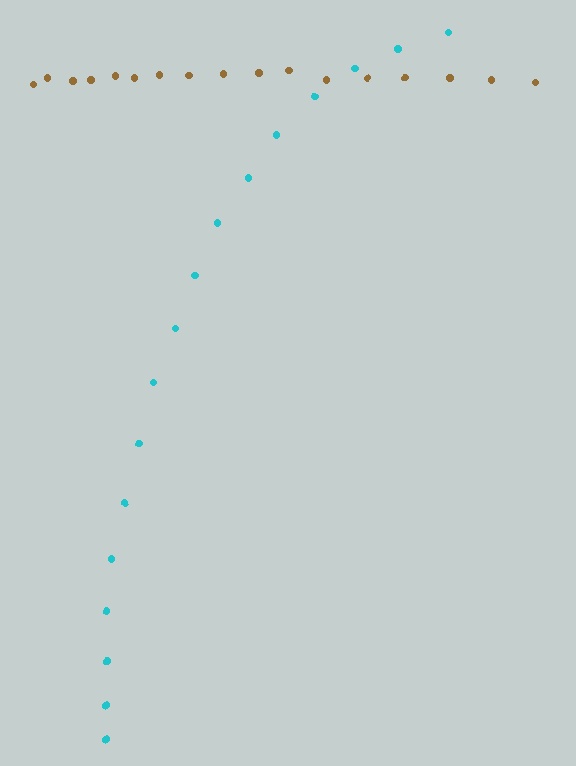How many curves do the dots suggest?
There are 2 distinct paths.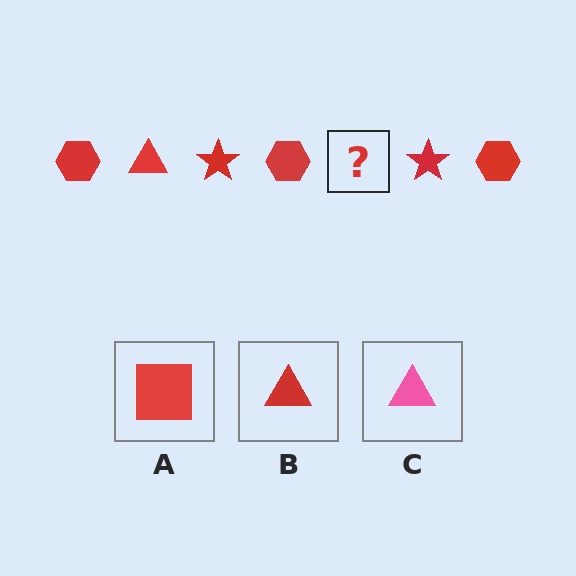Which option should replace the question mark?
Option B.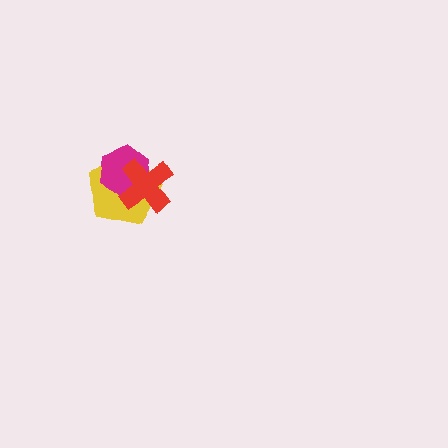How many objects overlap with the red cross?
2 objects overlap with the red cross.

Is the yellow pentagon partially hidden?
Yes, it is partially covered by another shape.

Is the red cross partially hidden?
No, no other shape covers it.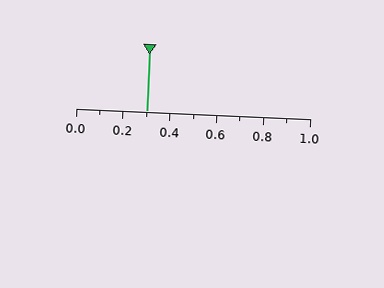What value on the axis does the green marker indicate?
The marker indicates approximately 0.3.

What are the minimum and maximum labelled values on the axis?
The axis runs from 0.0 to 1.0.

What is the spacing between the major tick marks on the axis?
The major ticks are spaced 0.2 apart.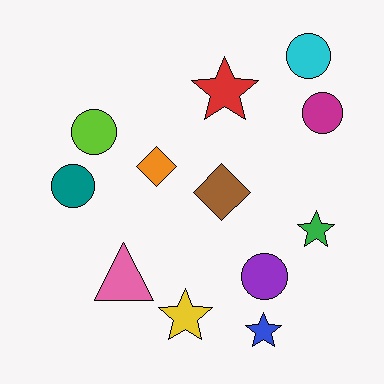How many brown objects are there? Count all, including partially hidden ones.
There is 1 brown object.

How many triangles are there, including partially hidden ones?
There is 1 triangle.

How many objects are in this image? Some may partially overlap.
There are 12 objects.